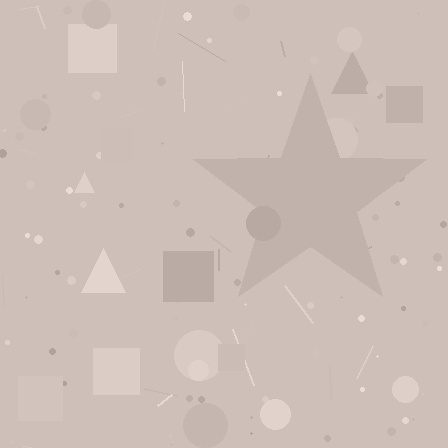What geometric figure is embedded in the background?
A star is embedded in the background.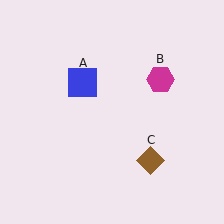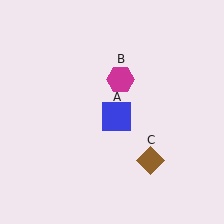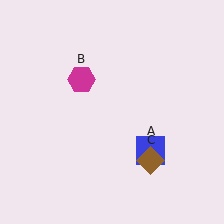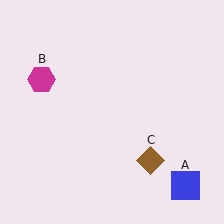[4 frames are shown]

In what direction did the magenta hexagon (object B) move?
The magenta hexagon (object B) moved left.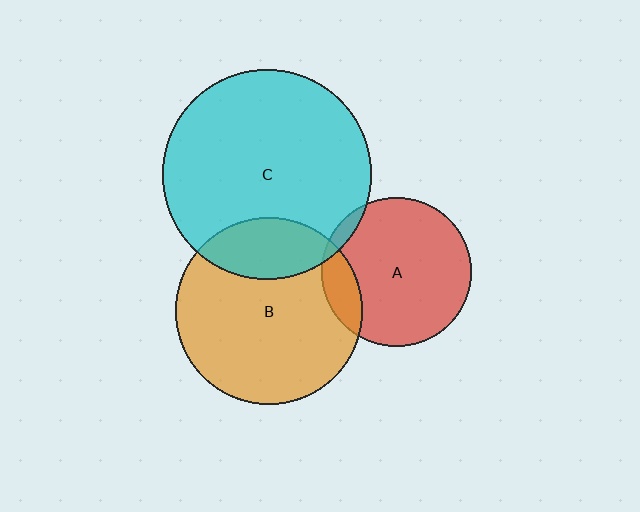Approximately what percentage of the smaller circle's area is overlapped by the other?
Approximately 15%.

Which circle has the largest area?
Circle C (cyan).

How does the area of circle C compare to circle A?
Approximately 2.0 times.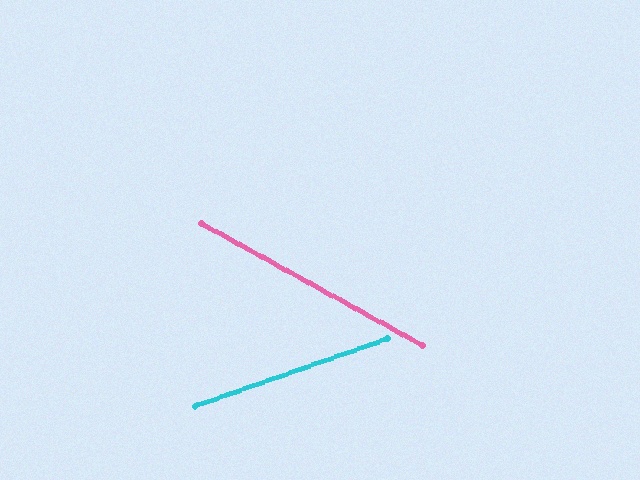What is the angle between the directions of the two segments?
Approximately 48 degrees.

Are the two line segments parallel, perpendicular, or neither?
Neither parallel nor perpendicular — they differ by about 48°.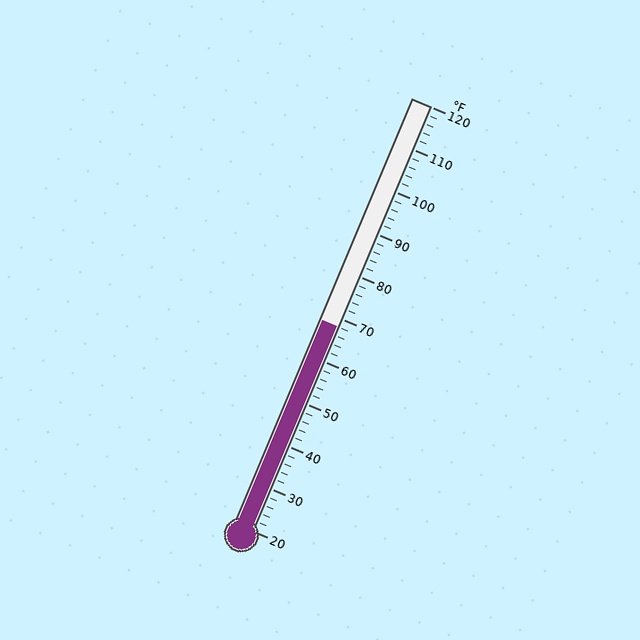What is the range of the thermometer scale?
The thermometer scale ranges from 20°F to 120°F.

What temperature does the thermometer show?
The thermometer shows approximately 68°F.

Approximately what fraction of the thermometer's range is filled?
The thermometer is filled to approximately 50% of its range.